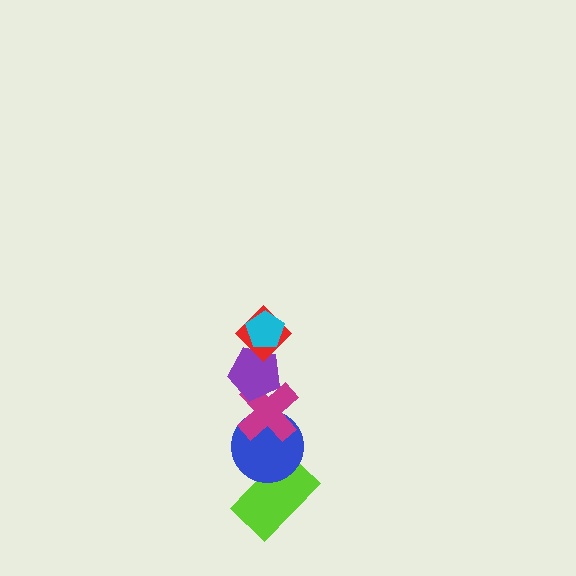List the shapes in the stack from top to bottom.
From top to bottom: the cyan pentagon, the red diamond, the purple pentagon, the magenta cross, the blue circle, the lime rectangle.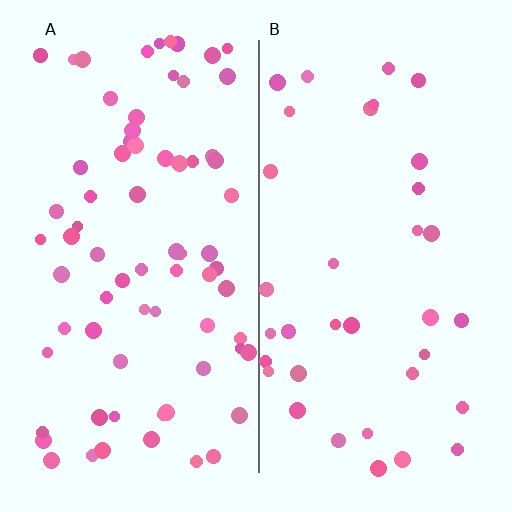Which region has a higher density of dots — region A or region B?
A (the left).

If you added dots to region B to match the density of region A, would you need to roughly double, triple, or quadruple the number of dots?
Approximately double.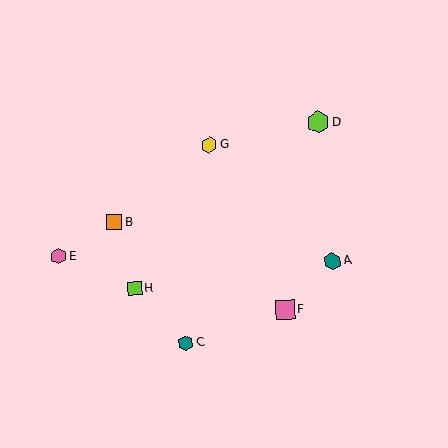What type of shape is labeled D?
Shape D is a lime hexagon.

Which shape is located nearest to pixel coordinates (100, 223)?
The orange square (labeled B) at (114, 222) is nearest to that location.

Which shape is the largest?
The lime hexagon (labeled D) is the largest.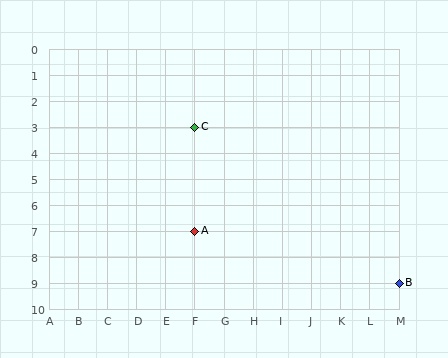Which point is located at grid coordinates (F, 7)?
Point A is at (F, 7).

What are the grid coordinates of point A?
Point A is at grid coordinates (F, 7).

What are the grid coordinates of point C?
Point C is at grid coordinates (F, 3).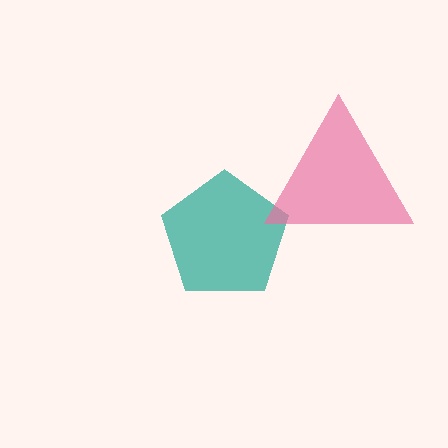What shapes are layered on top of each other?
The layered shapes are: a teal pentagon, a pink triangle.